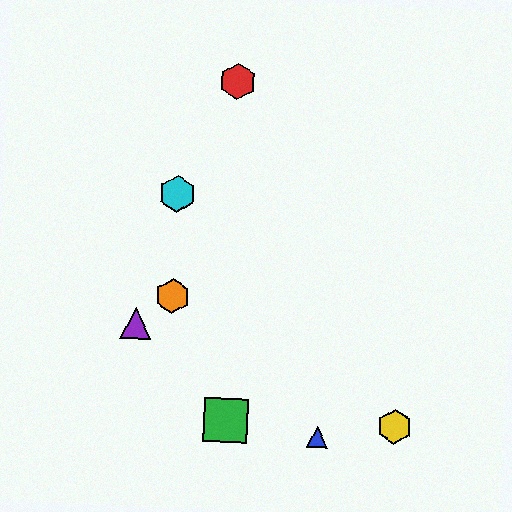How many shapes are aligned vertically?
2 shapes (the orange hexagon, the cyan hexagon) are aligned vertically.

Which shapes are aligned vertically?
The orange hexagon, the cyan hexagon are aligned vertically.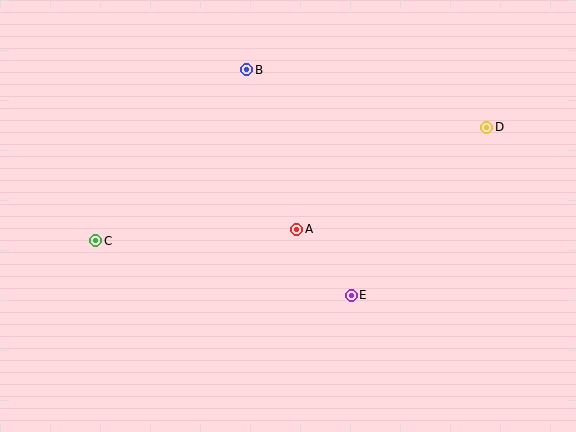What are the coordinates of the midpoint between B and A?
The midpoint between B and A is at (272, 150).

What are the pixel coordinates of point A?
Point A is at (297, 229).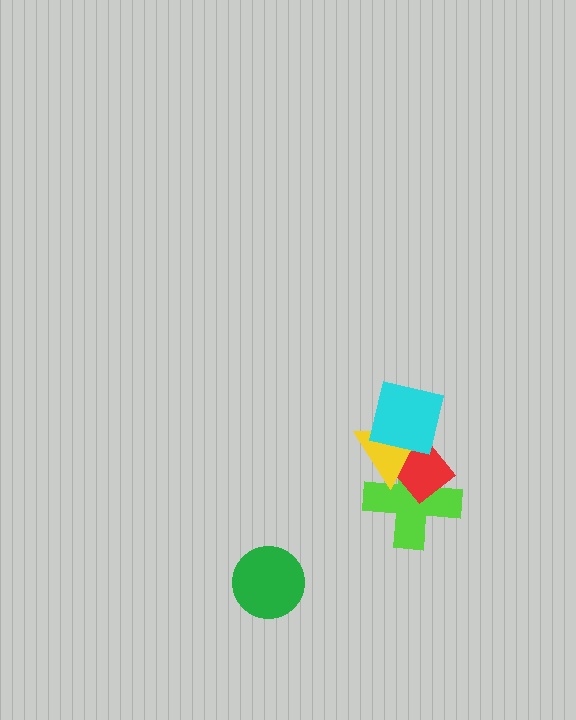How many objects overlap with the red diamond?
3 objects overlap with the red diamond.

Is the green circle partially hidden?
No, no other shape covers it.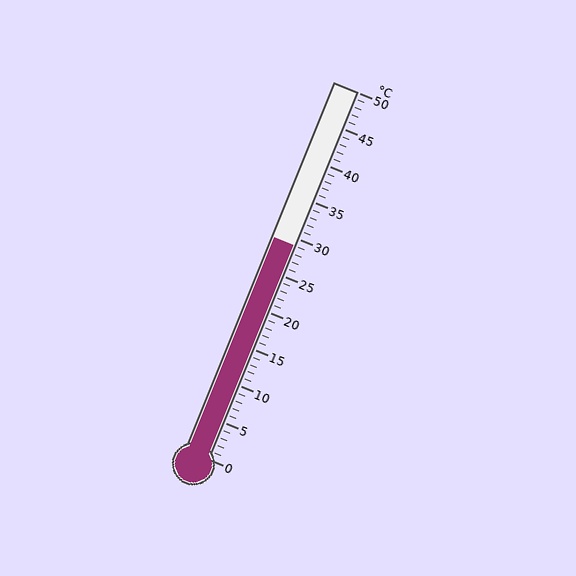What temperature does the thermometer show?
The thermometer shows approximately 29°C.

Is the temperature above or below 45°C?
The temperature is below 45°C.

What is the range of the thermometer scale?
The thermometer scale ranges from 0°C to 50°C.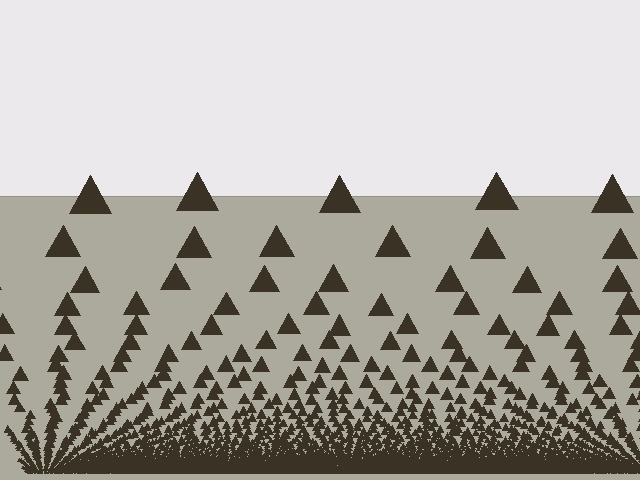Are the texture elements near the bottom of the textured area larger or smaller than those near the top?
Smaller. The gradient is inverted — elements near the bottom are smaller and denser.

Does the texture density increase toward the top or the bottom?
Density increases toward the bottom.